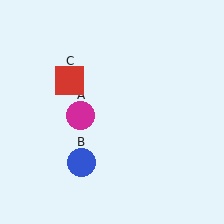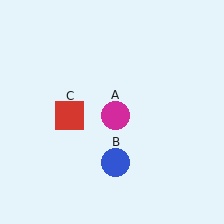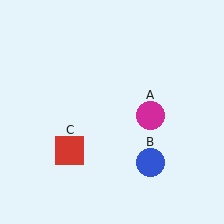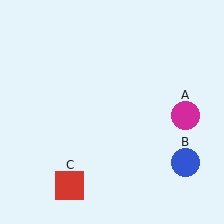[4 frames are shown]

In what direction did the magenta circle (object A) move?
The magenta circle (object A) moved right.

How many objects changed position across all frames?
3 objects changed position: magenta circle (object A), blue circle (object B), red square (object C).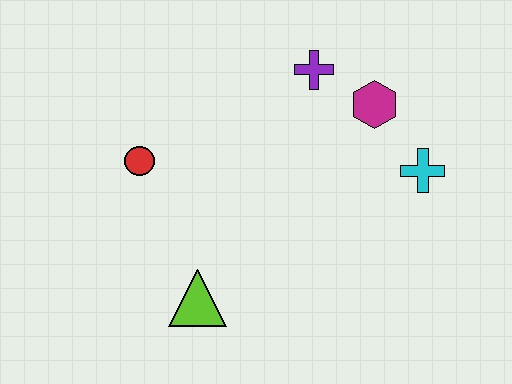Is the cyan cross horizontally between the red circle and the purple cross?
No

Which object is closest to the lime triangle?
The red circle is closest to the lime triangle.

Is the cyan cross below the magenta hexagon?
Yes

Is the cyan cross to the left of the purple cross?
No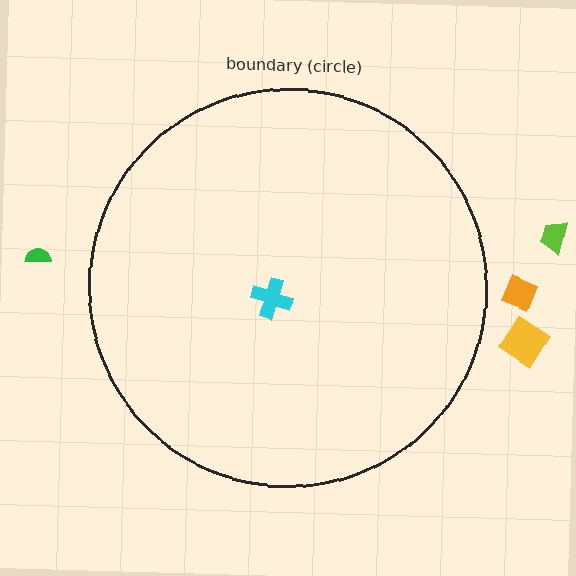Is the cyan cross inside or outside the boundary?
Inside.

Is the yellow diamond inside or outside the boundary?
Outside.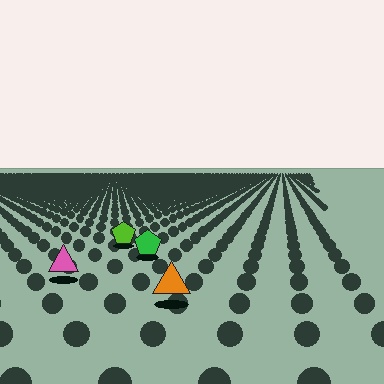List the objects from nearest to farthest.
From nearest to farthest: the orange triangle, the pink triangle, the green pentagon, the lime pentagon.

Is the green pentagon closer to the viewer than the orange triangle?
No. The orange triangle is closer — you can tell from the texture gradient: the ground texture is coarser near it.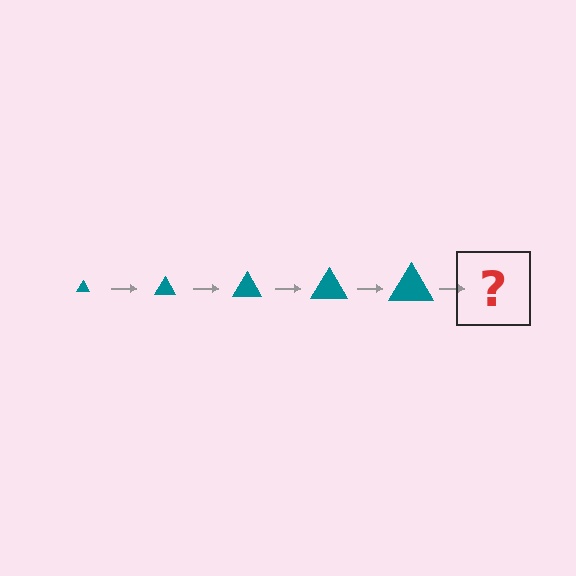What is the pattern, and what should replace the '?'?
The pattern is that the triangle gets progressively larger each step. The '?' should be a teal triangle, larger than the previous one.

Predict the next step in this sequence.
The next step is a teal triangle, larger than the previous one.